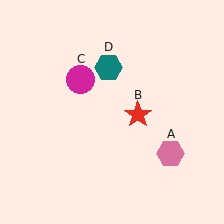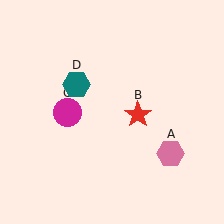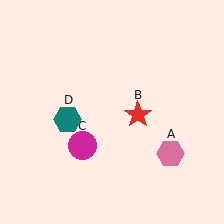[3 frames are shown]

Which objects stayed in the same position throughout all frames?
Pink hexagon (object A) and red star (object B) remained stationary.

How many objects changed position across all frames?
2 objects changed position: magenta circle (object C), teal hexagon (object D).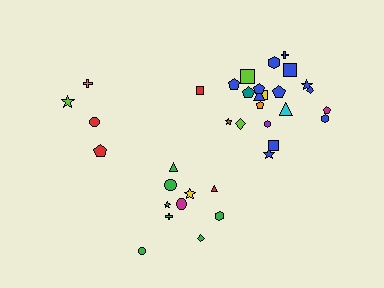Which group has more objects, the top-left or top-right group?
The top-right group.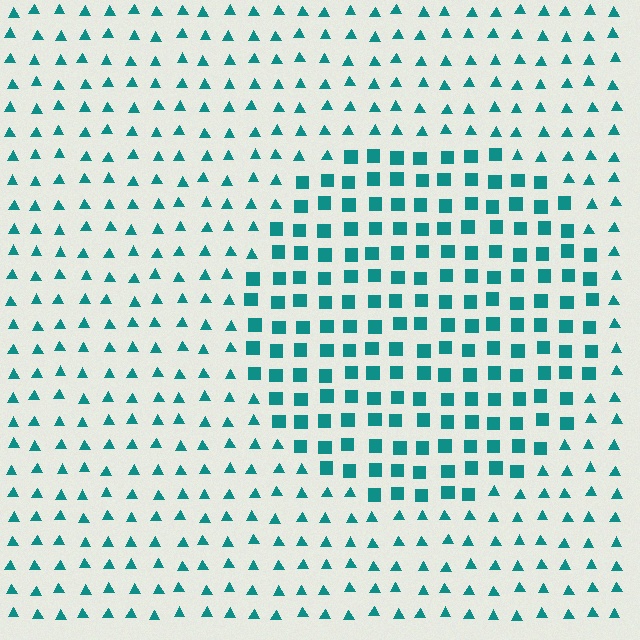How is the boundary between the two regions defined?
The boundary is defined by a change in element shape: squares inside vs. triangles outside. All elements share the same color and spacing.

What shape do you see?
I see a circle.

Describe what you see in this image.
The image is filled with small teal elements arranged in a uniform grid. A circle-shaped region contains squares, while the surrounding area contains triangles. The boundary is defined purely by the change in element shape.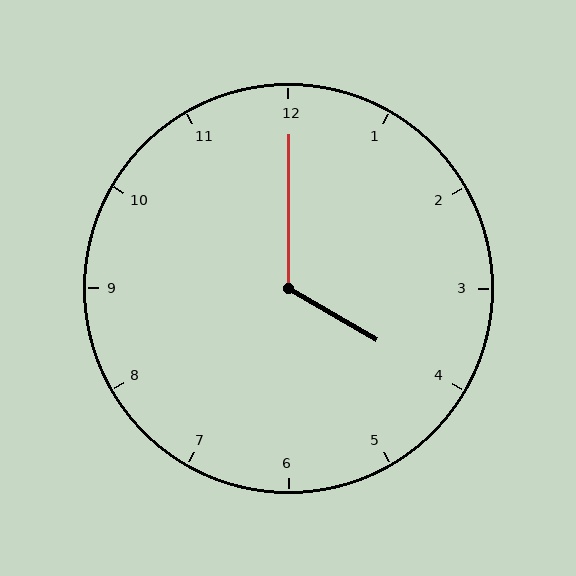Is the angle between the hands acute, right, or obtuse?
It is obtuse.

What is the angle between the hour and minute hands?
Approximately 120 degrees.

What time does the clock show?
4:00.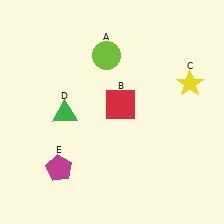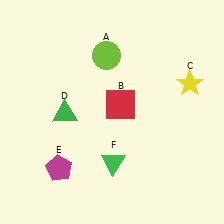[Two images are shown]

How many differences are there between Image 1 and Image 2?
There is 1 difference between the two images.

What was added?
A green triangle (F) was added in Image 2.